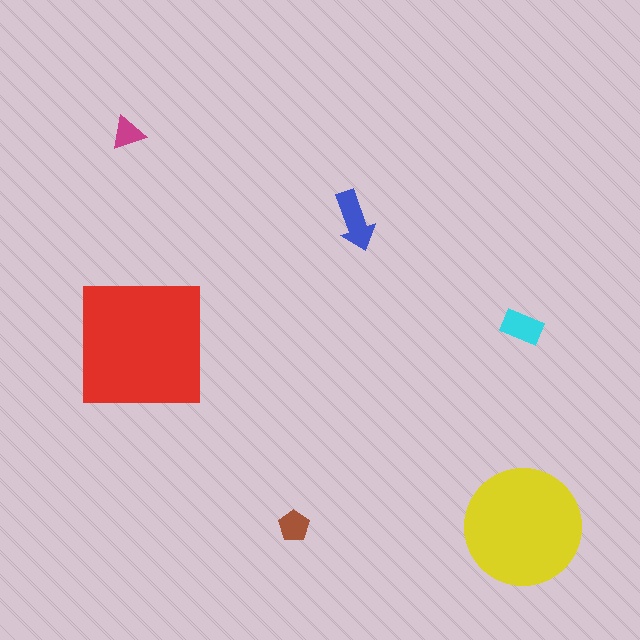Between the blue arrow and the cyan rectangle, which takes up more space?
The blue arrow.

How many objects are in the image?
There are 6 objects in the image.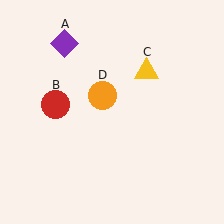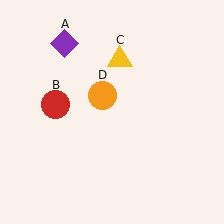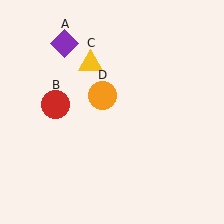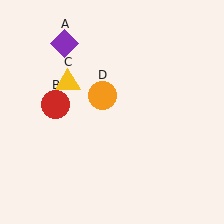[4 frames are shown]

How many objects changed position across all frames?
1 object changed position: yellow triangle (object C).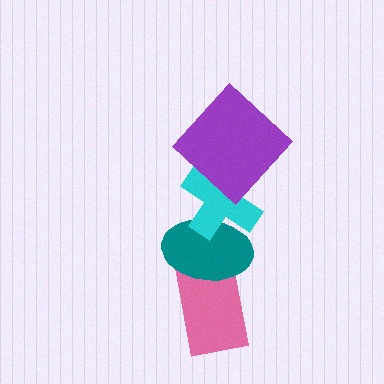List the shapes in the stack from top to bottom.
From top to bottom: the purple diamond, the cyan cross, the teal ellipse, the pink rectangle.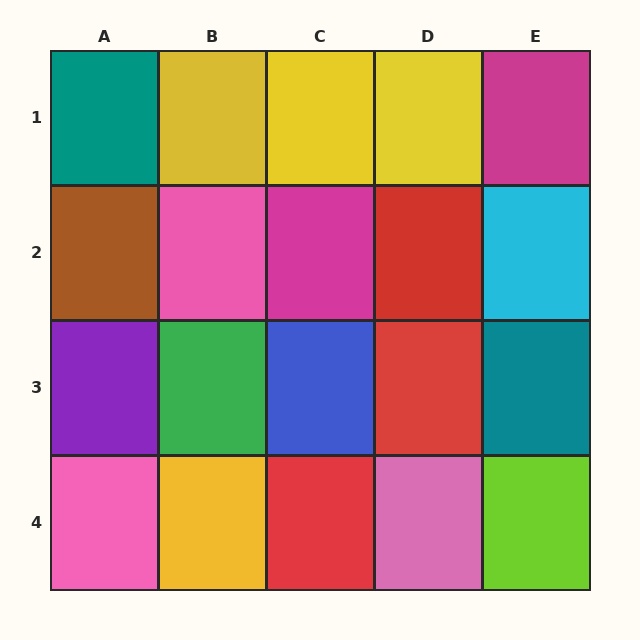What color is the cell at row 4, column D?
Pink.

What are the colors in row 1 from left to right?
Teal, yellow, yellow, yellow, magenta.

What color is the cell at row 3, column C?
Blue.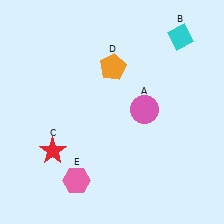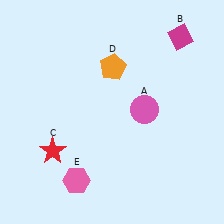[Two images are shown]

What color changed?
The diamond (B) changed from cyan in Image 1 to magenta in Image 2.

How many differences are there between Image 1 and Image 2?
There is 1 difference between the two images.